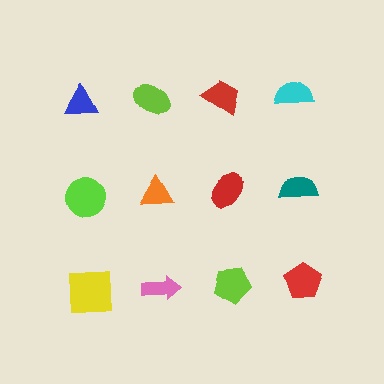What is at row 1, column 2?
A lime ellipse.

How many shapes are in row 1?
4 shapes.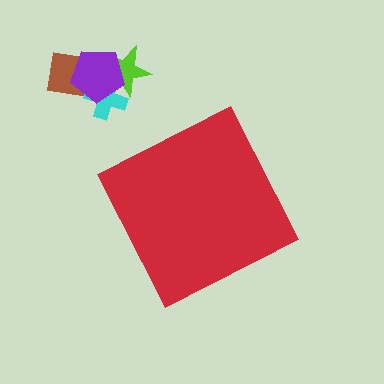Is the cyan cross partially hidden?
No, the cyan cross is fully visible.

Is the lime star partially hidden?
No, the lime star is fully visible.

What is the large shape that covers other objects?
A red diamond.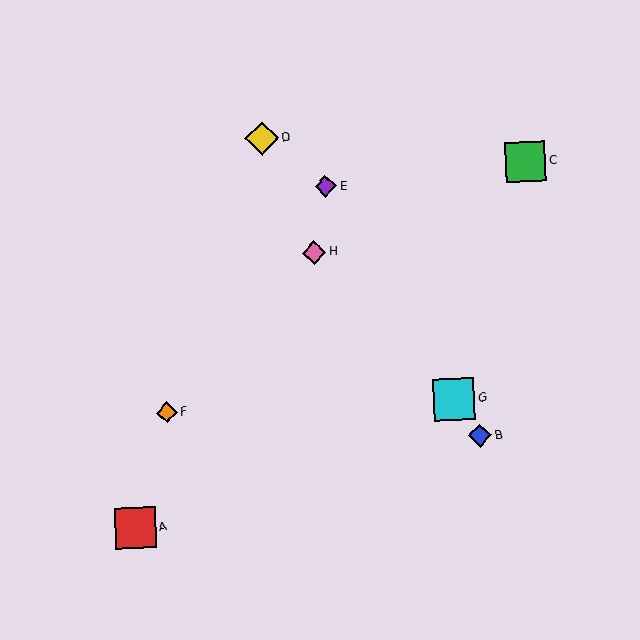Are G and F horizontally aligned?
Yes, both are at y≈399.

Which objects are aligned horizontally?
Objects F, G are aligned horizontally.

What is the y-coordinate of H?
Object H is at y≈253.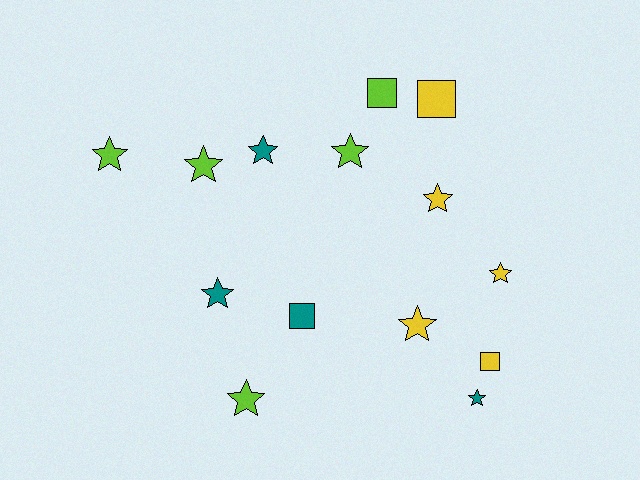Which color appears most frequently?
Yellow, with 5 objects.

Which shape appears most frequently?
Star, with 10 objects.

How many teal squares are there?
There is 1 teal square.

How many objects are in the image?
There are 14 objects.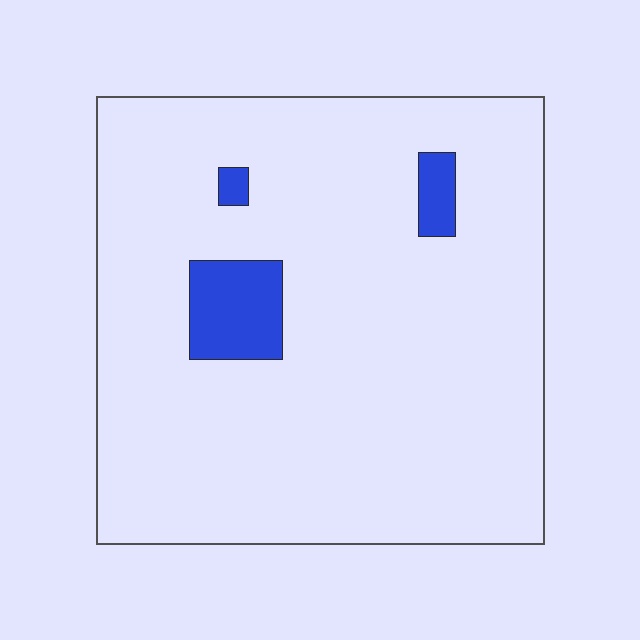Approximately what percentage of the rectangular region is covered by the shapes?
Approximately 5%.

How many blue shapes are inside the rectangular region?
3.